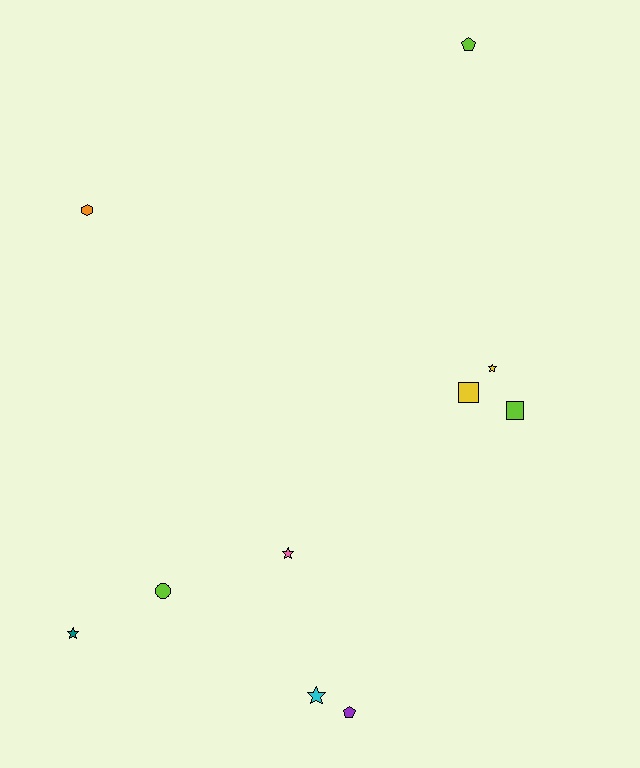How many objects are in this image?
There are 10 objects.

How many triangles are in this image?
There are no triangles.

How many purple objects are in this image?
There is 1 purple object.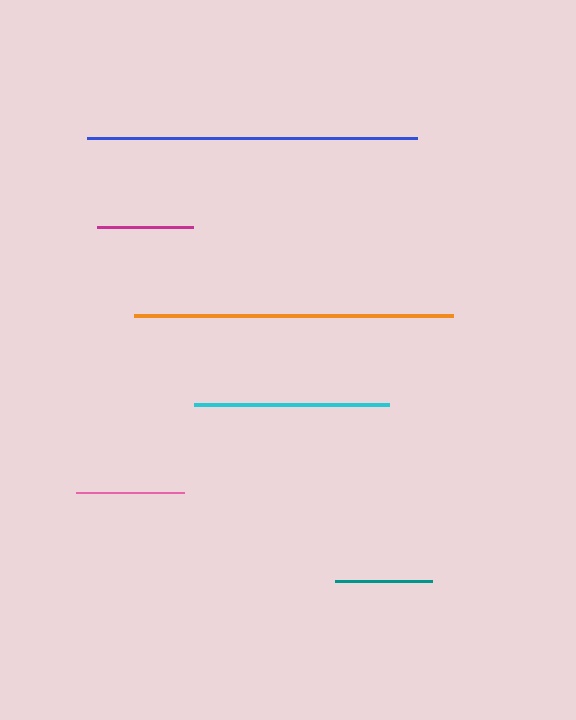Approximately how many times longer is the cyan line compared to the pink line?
The cyan line is approximately 1.8 times the length of the pink line.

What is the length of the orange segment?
The orange segment is approximately 319 pixels long.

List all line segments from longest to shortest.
From longest to shortest: blue, orange, cyan, pink, teal, magenta.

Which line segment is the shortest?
The magenta line is the shortest at approximately 96 pixels.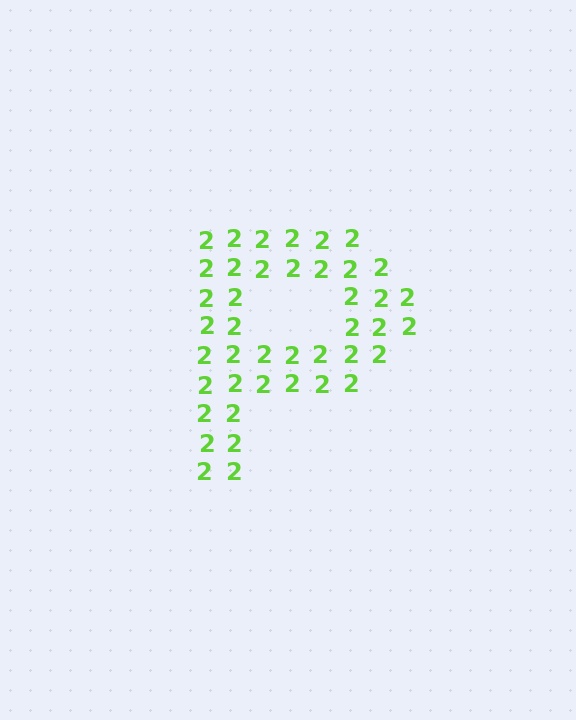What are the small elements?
The small elements are digit 2's.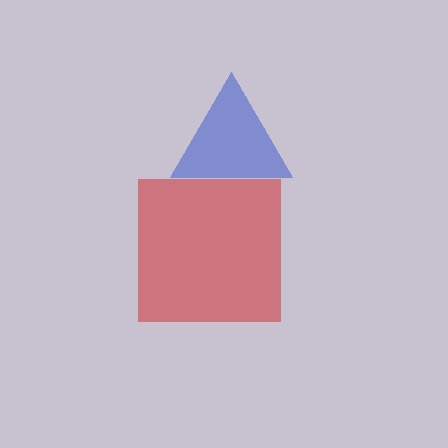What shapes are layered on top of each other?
The layered shapes are: a blue triangle, a red square.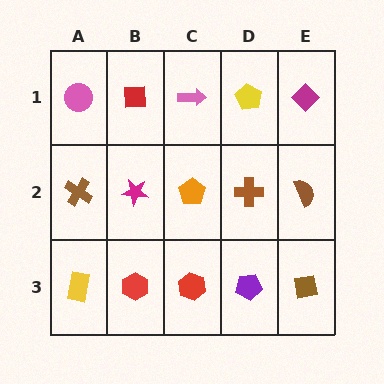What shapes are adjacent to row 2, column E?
A magenta diamond (row 1, column E), a brown square (row 3, column E), a brown cross (row 2, column D).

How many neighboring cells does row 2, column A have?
3.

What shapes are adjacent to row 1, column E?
A brown semicircle (row 2, column E), a yellow pentagon (row 1, column D).